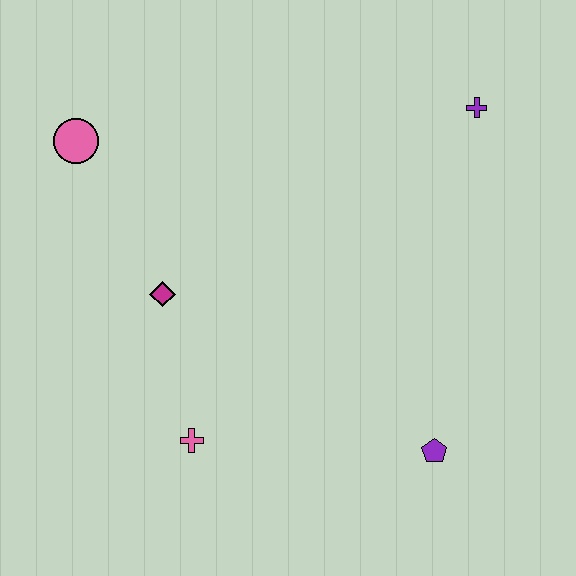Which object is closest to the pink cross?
The magenta diamond is closest to the pink cross.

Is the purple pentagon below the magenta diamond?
Yes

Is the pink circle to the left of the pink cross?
Yes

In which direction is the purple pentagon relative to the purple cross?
The purple pentagon is below the purple cross.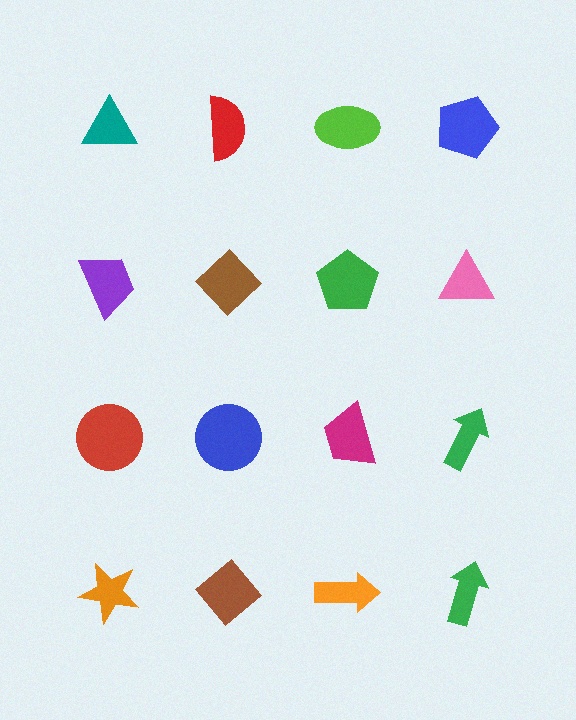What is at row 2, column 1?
A purple trapezoid.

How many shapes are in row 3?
4 shapes.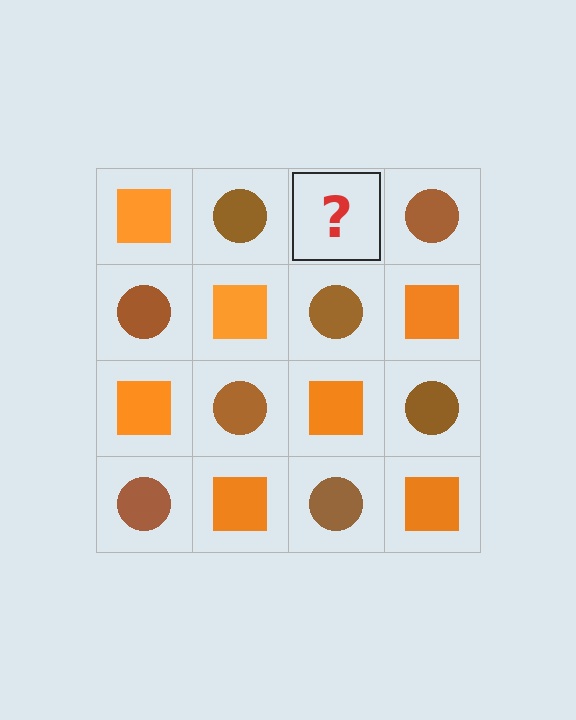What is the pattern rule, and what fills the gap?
The rule is that it alternates orange square and brown circle in a checkerboard pattern. The gap should be filled with an orange square.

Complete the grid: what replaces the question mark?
The question mark should be replaced with an orange square.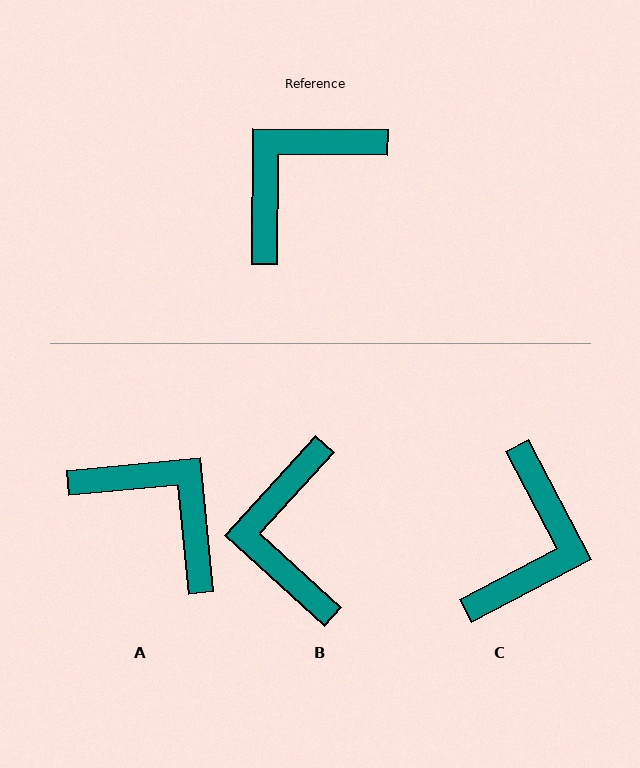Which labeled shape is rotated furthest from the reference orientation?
C, about 152 degrees away.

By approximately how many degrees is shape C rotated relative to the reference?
Approximately 152 degrees clockwise.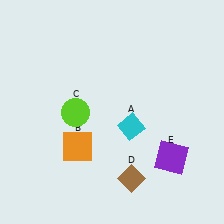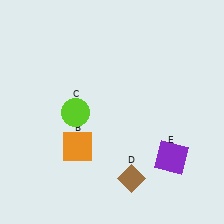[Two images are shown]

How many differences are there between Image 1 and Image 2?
There is 1 difference between the two images.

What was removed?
The cyan diamond (A) was removed in Image 2.